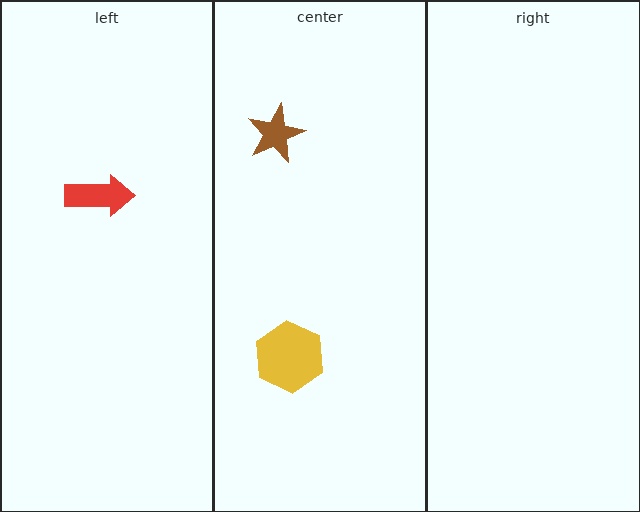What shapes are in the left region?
The red arrow.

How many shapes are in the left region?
1.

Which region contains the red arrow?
The left region.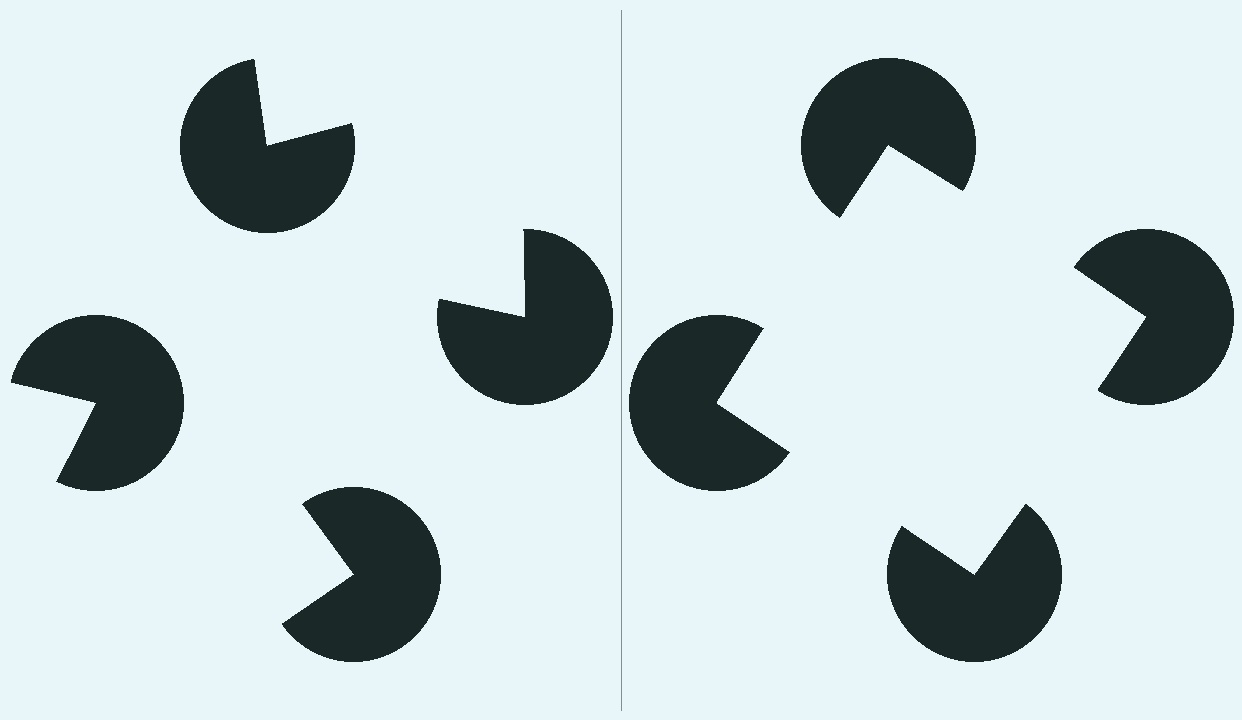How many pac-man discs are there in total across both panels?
8 — 4 on each side.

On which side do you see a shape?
An illusory square appears on the right side. On the left side the wedge cuts are rotated, so no coherent shape forms.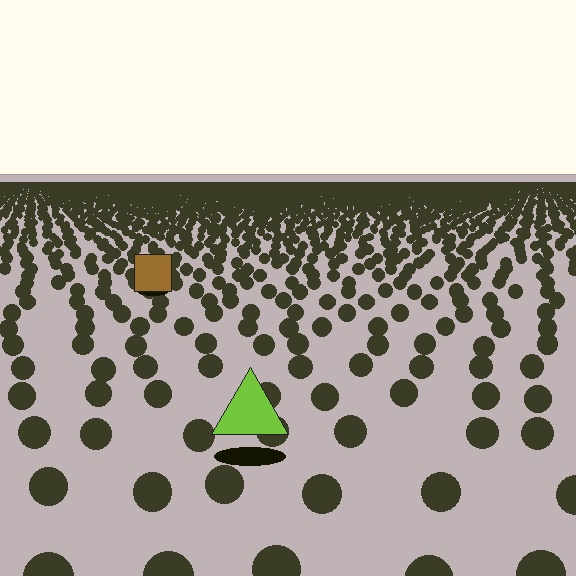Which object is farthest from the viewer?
The brown square is farthest from the viewer. It appears smaller and the ground texture around it is denser.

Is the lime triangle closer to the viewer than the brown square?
Yes. The lime triangle is closer — you can tell from the texture gradient: the ground texture is coarser near it.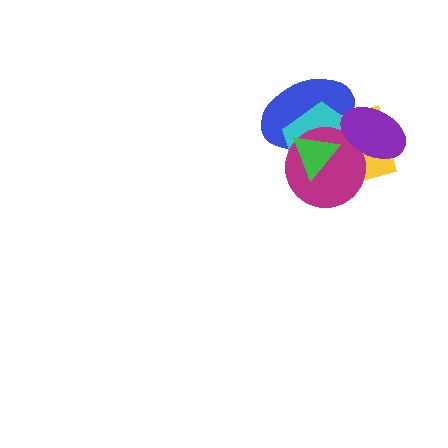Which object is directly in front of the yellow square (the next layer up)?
The cyan pentagon is directly in front of the yellow square.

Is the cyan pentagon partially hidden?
Yes, it is partially covered by another shape.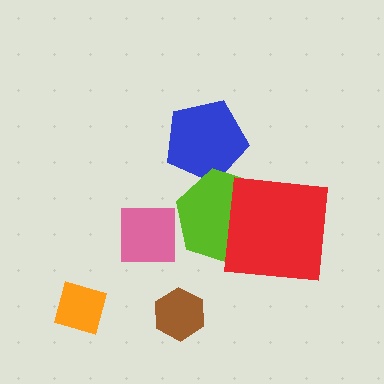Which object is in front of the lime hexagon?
The red square is in front of the lime hexagon.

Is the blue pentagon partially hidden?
Yes, it is partially covered by another shape.